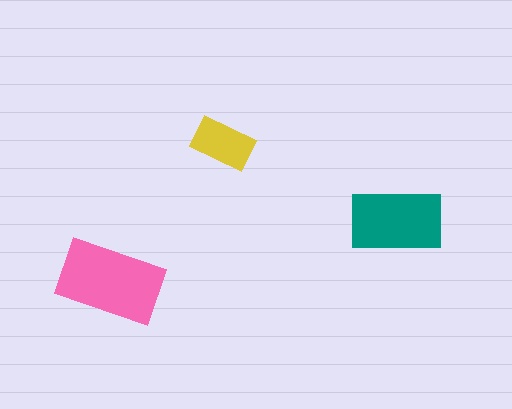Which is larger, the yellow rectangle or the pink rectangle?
The pink one.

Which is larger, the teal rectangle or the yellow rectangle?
The teal one.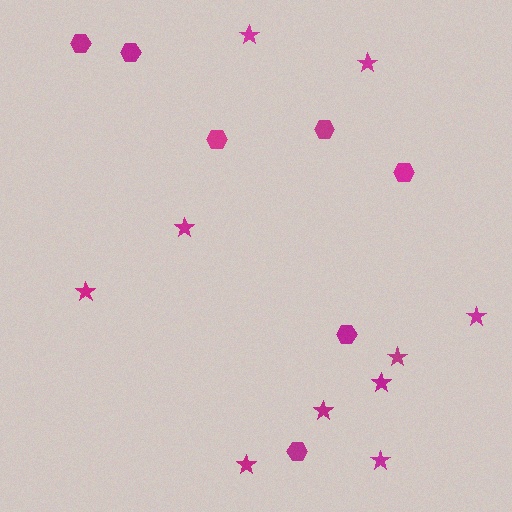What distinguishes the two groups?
There are 2 groups: one group of stars (10) and one group of hexagons (7).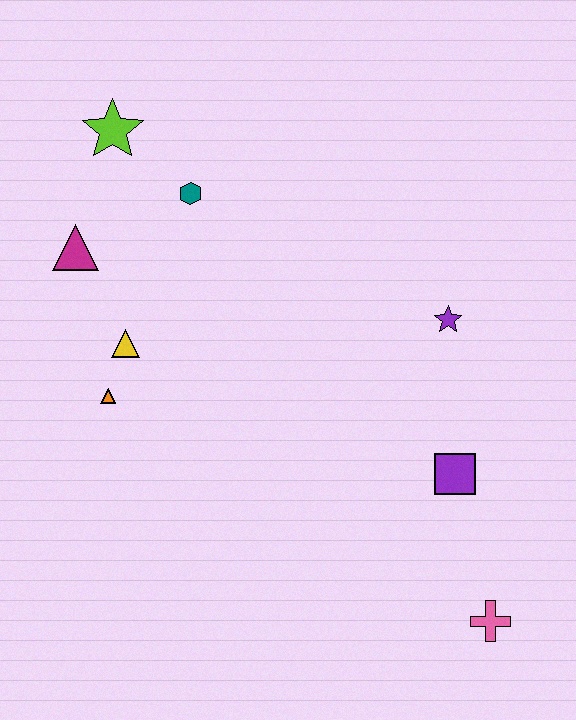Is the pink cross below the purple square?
Yes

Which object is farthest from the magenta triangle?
The pink cross is farthest from the magenta triangle.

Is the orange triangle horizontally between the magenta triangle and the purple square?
Yes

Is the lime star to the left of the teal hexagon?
Yes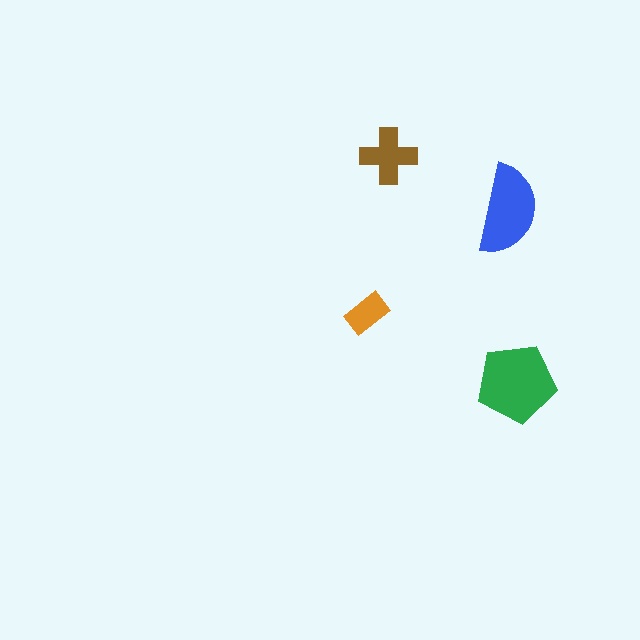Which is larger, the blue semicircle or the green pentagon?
The green pentagon.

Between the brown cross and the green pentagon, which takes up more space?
The green pentagon.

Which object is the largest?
The green pentagon.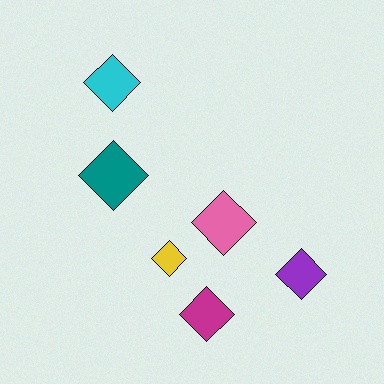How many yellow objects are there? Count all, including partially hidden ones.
There is 1 yellow object.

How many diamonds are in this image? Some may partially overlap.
There are 6 diamonds.